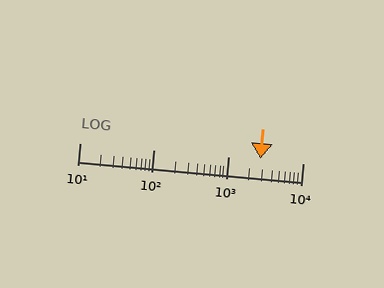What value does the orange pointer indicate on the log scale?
The pointer indicates approximately 2700.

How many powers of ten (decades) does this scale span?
The scale spans 3 decades, from 10 to 10000.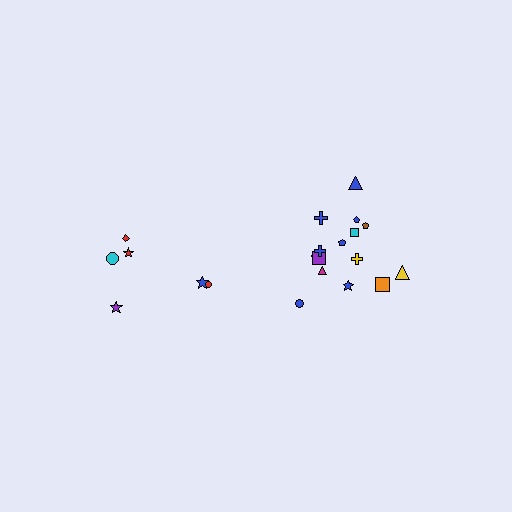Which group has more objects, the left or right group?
The right group.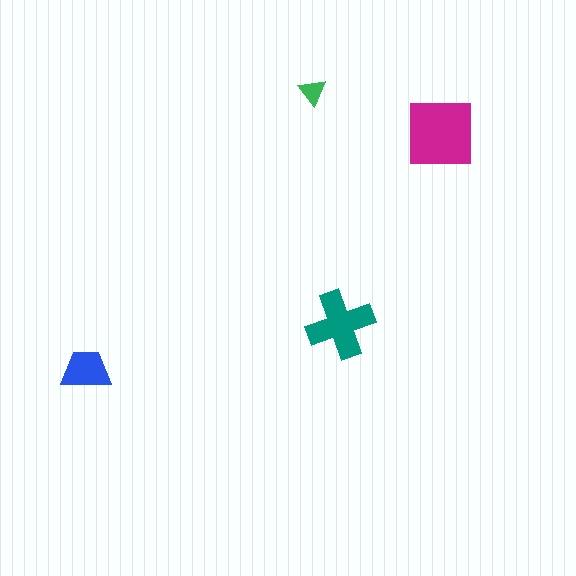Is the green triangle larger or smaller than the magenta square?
Smaller.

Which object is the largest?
The magenta square.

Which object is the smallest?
The green triangle.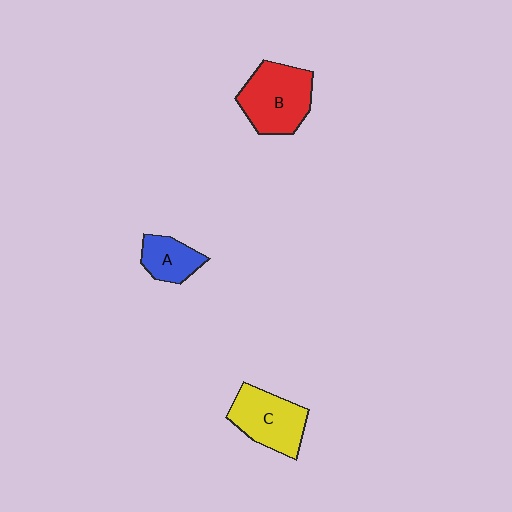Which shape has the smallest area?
Shape A (blue).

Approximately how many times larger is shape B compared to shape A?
Approximately 1.9 times.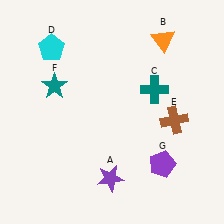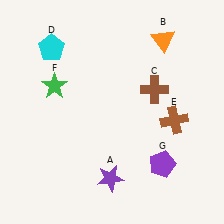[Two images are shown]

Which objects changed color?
C changed from teal to brown. F changed from teal to green.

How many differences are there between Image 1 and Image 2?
There are 2 differences between the two images.